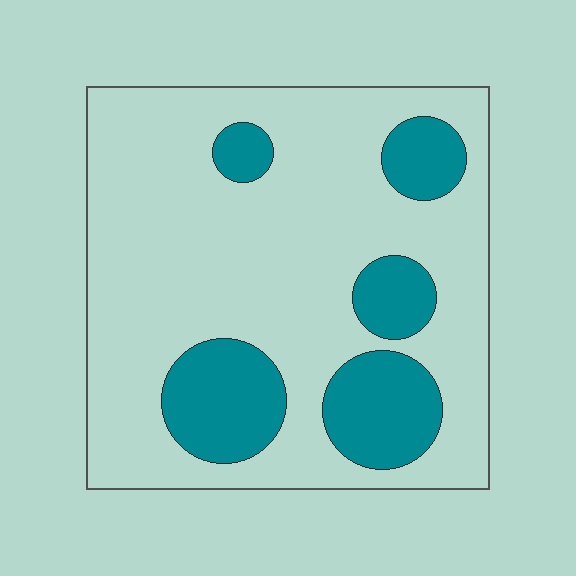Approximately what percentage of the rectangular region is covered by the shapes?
Approximately 25%.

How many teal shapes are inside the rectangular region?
5.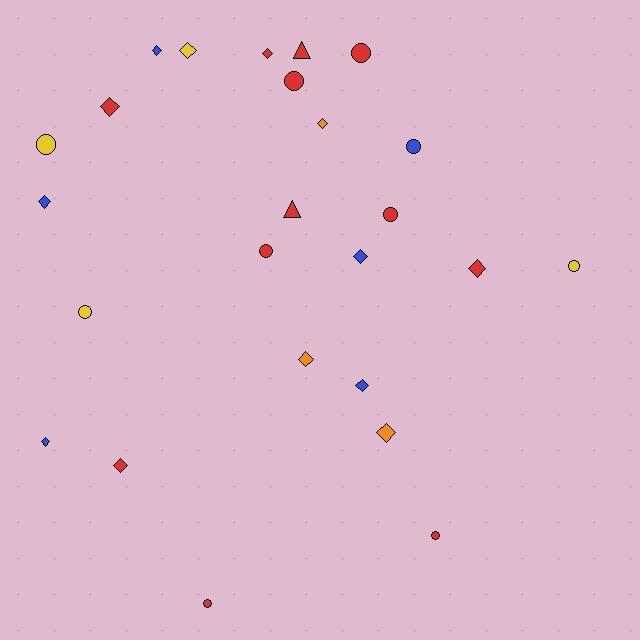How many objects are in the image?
There are 25 objects.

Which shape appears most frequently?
Diamond, with 13 objects.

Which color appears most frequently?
Red, with 12 objects.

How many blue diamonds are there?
There are 5 blue diamonds.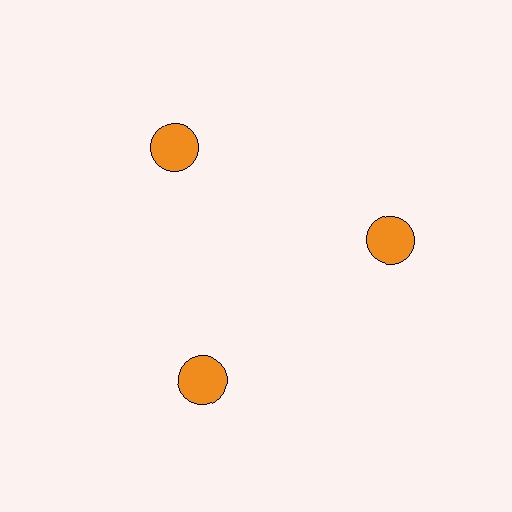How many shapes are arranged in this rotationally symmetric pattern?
There are 3 shapes, arranged in 3 groups of 1.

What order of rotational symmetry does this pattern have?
This pattern has 3-fold rotational symmetry.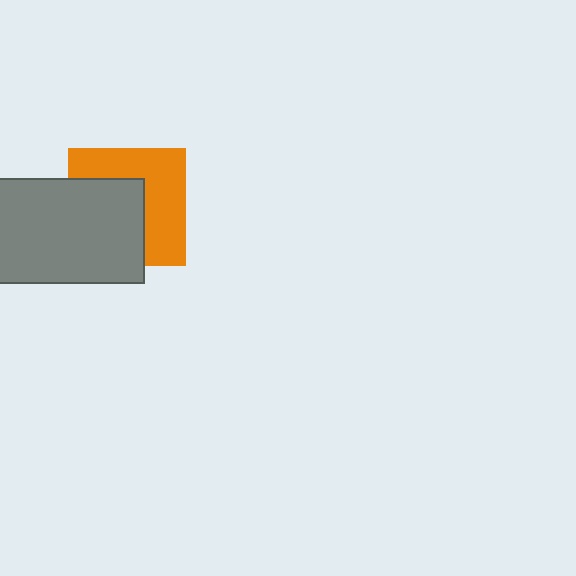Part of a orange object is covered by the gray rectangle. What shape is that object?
It is a square.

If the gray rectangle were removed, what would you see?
You would see the complete orange square.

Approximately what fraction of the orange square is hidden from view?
Roughly 49% of the orange square is hidden behind the gray rectangle.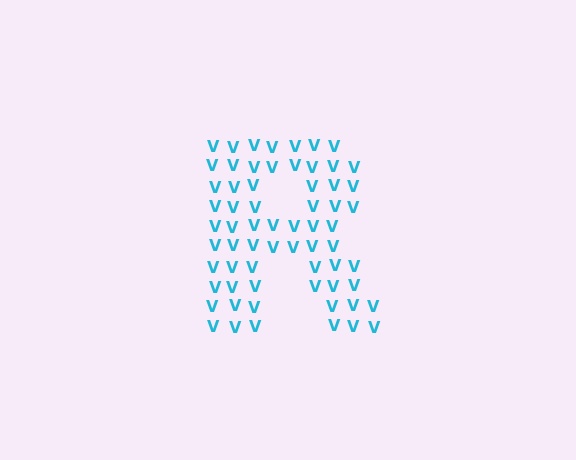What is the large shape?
The large shape is the letter R.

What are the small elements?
The small elements are letter V's.